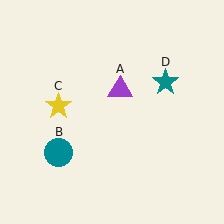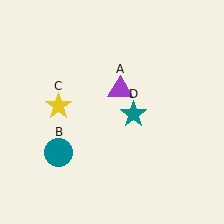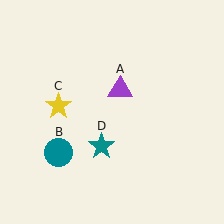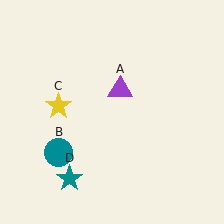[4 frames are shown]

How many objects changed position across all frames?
1 object changed position: teal star (object D).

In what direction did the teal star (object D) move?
The teal star (object D) moved down and to the left.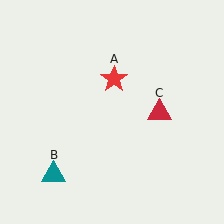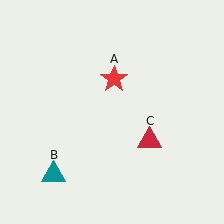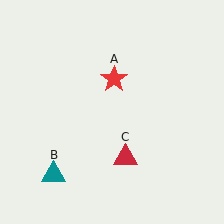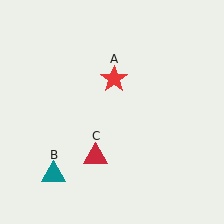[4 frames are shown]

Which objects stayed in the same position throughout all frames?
Red star (object A) and teal triangle (object B) remained stationary.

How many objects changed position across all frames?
1 object changed position: red triangle (object C).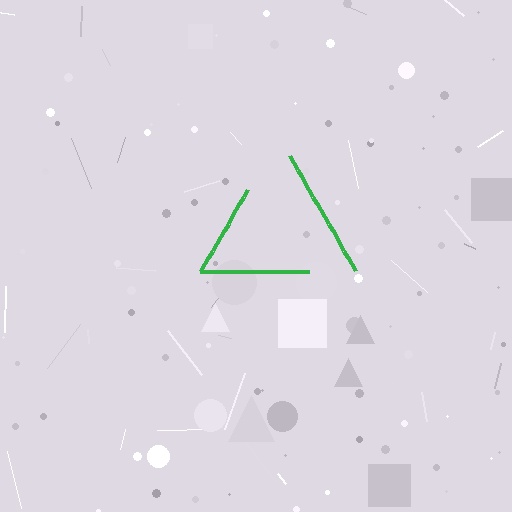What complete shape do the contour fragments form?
The contour fragments form a triangle.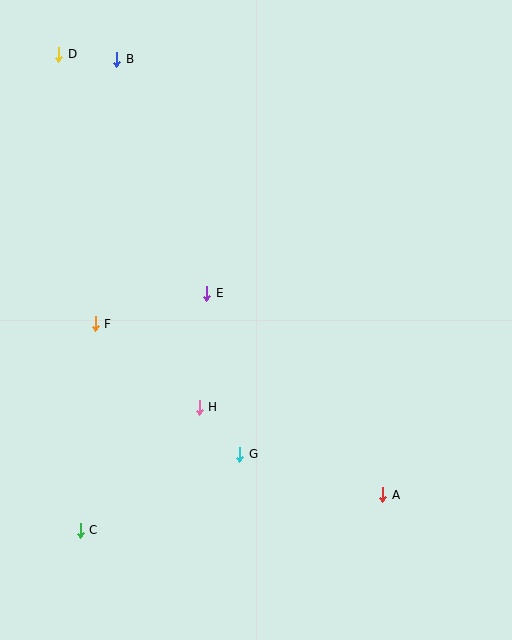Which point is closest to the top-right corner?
Point B is closest to the top-right corner.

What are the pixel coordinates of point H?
Point H is at (199, 407).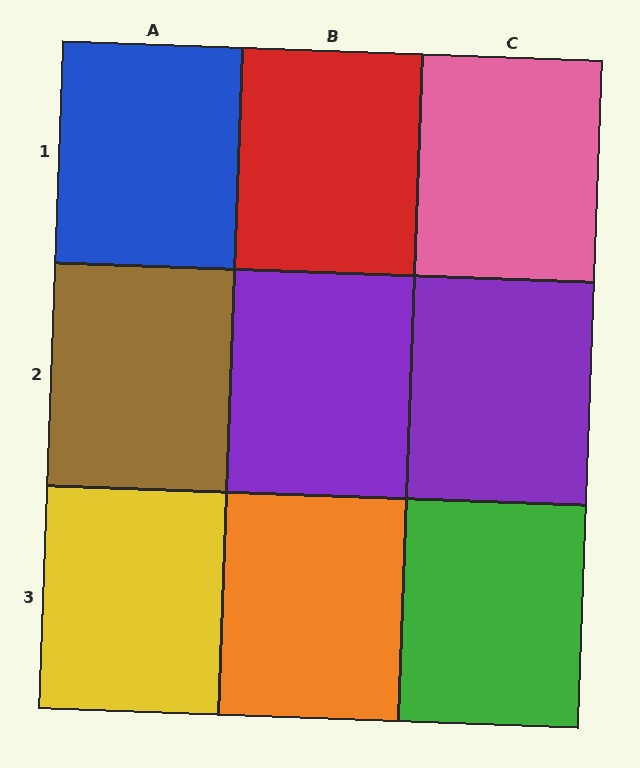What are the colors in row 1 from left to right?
Blue, red, pink.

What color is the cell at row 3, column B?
Orange.